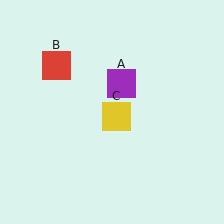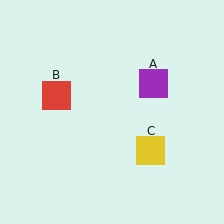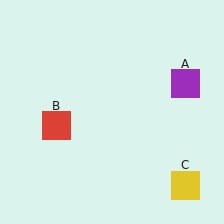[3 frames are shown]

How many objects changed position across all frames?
3 objects changed position: purple square (object A), red square (object B), yellow square (object C).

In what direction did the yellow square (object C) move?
The yellow square (object C) moved down and to the right.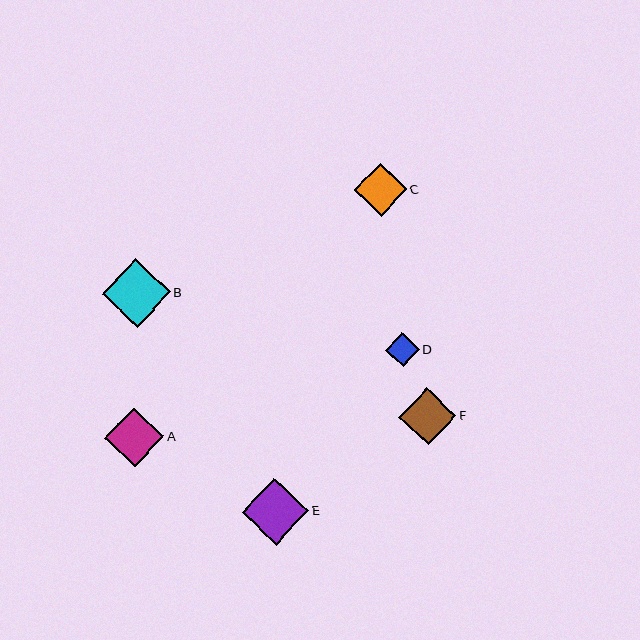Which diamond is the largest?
Diamond B is the largest with a size of approximately 68 pixels.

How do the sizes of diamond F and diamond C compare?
Diamond F and diamond C are approximately the same size.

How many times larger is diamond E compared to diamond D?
Diamond E is approximately 2.0 times the size of diamond D.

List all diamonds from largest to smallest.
From largest to smallest: B, E, A, F, C, D.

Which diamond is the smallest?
Diamond D is the smallest with a size of approximately 34 pixels.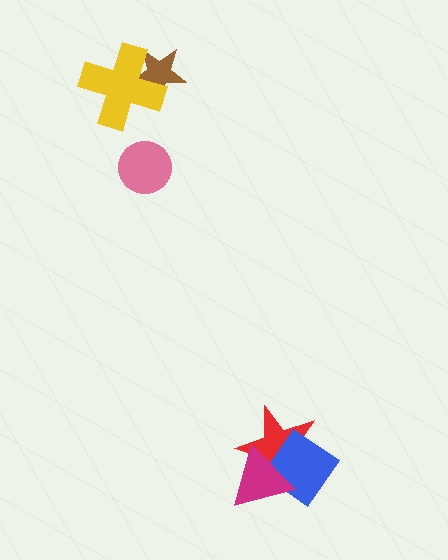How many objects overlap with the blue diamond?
2 objects overlap with the blue diamond.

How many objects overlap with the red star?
2 objects overlap with the red star.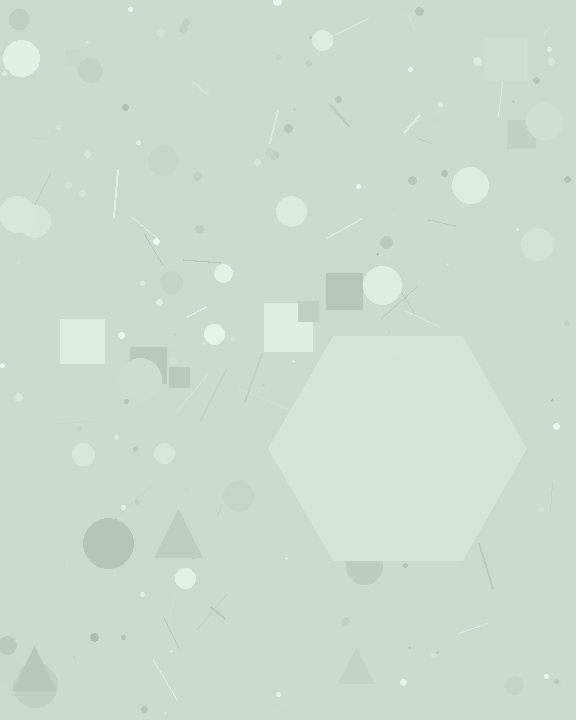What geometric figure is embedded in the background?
A hexagon is embedded in the background.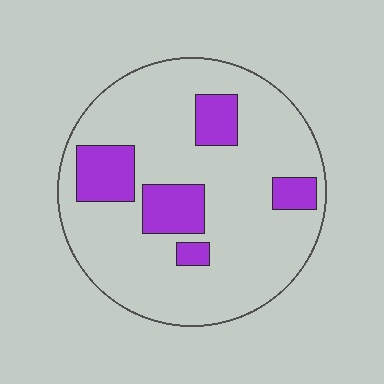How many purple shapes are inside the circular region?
5.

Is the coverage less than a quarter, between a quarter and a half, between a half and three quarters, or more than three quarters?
Less than a quarter.